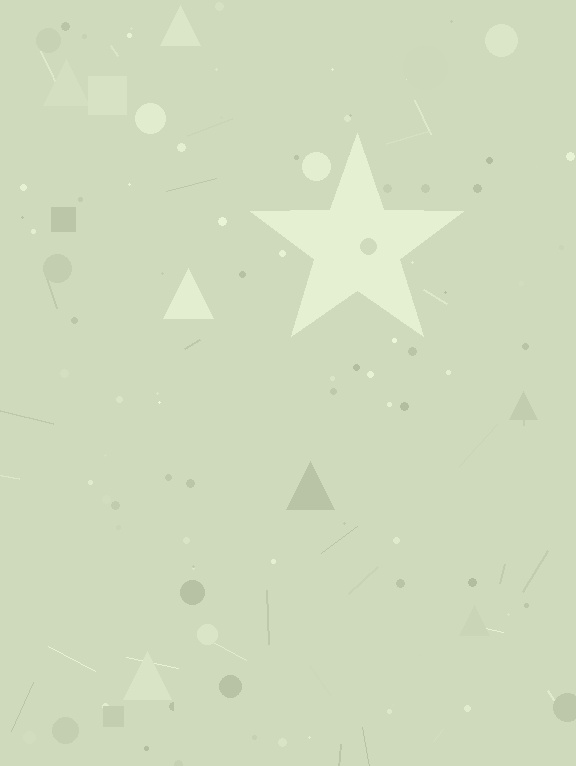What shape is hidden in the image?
A star is hidden in the image.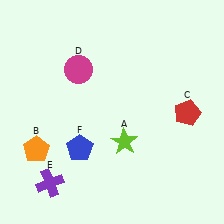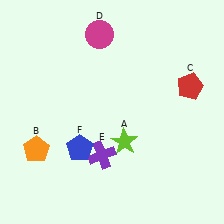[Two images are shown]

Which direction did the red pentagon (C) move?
The red pentagon (C) moved up.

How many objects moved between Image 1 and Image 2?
3 objects moved between the two images.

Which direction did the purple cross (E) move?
The purple cross (E) moved right.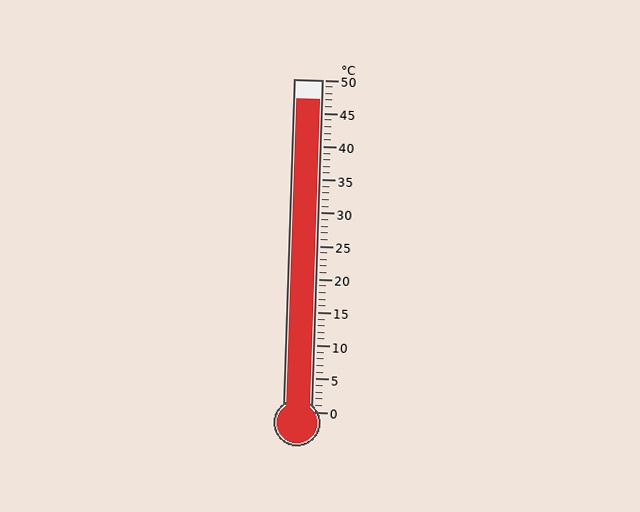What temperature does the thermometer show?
The thermometer shows approximately 47°C.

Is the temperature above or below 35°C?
The temperature is above 35°C.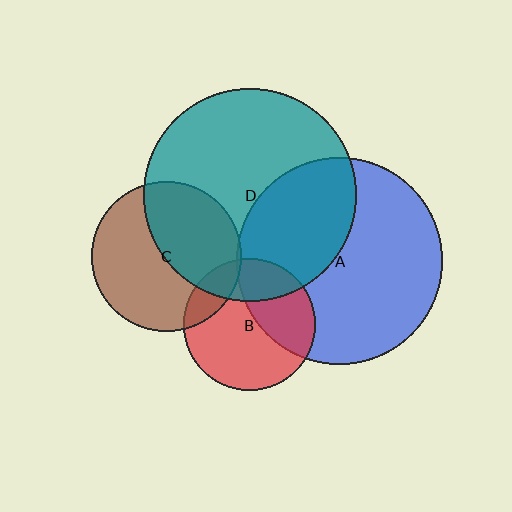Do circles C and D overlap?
Yes.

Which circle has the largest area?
Circle D (teal).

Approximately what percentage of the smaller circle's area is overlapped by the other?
Approximately 45%.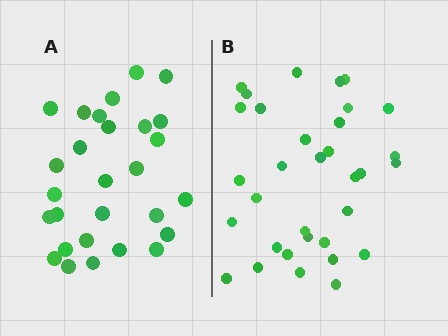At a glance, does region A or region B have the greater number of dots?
Region B (the right region) has more dots.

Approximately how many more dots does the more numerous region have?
Region B has about 5 more dots than region A.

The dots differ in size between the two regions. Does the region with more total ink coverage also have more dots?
No. Region A has more total ink coverage because its dots are larger, but region B actually contains more individual dots. Total area can be misleading — the number of items is what matters here.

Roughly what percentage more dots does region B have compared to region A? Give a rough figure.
About 20% more.